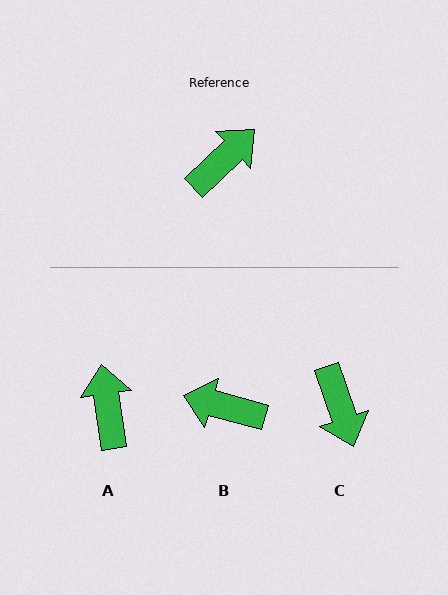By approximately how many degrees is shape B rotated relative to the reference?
Approximately 121 degrees counter-clockwise.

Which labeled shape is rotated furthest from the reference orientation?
B, about 121 degrees away.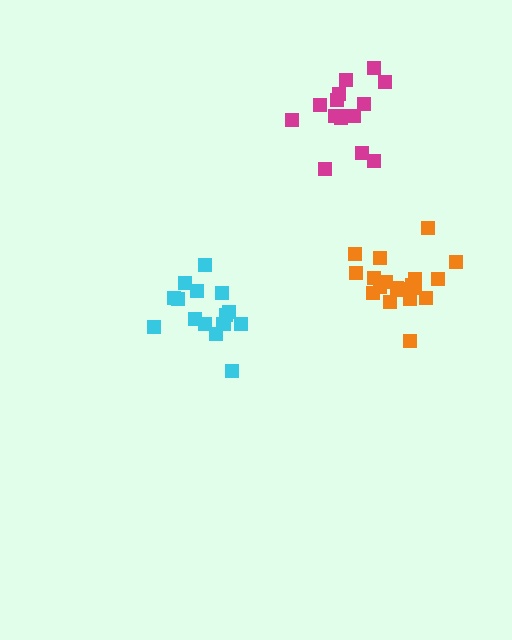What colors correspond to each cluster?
The clusters are colored: orange, magenta, cyan.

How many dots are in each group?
Group 1: 20 dots, Group 2: 15 dots, Group 3: 15 dots (50 total).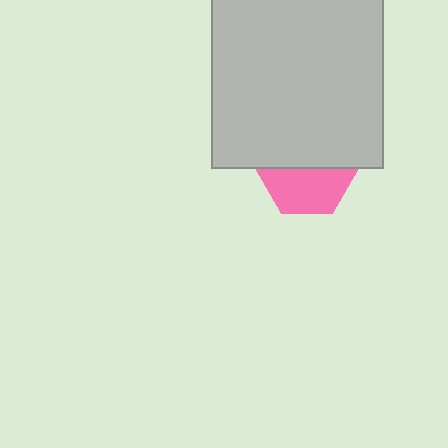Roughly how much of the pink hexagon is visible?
About half of it is visible (roughly 49%).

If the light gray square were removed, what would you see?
You would see the complete pink hexagon.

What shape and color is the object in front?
The object in front is a light gray square.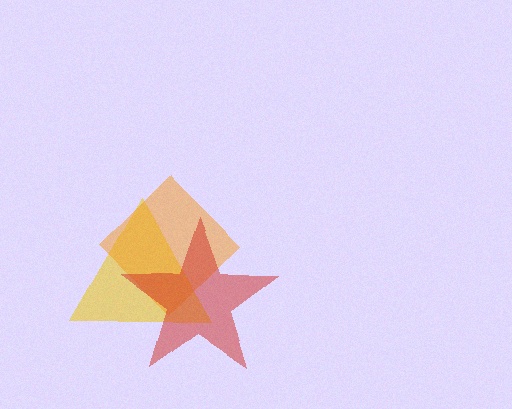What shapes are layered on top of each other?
The layered shapes are: a yellow triangle, an orange diamond, a red star.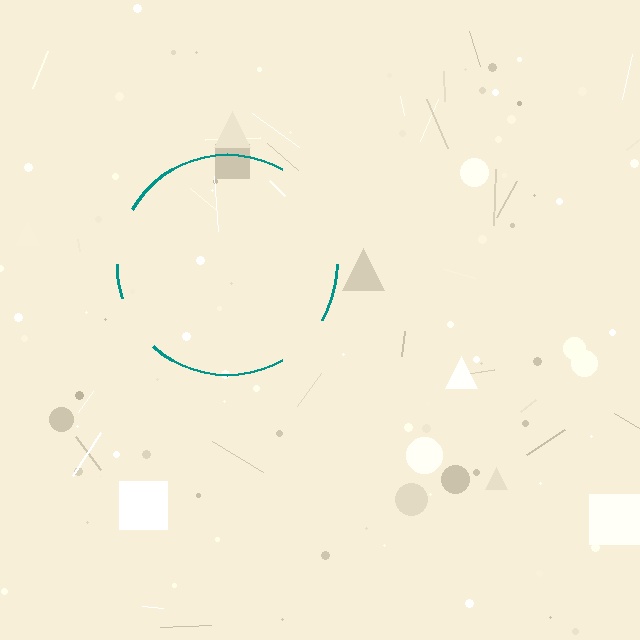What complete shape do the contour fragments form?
The contour fragments form a circle.